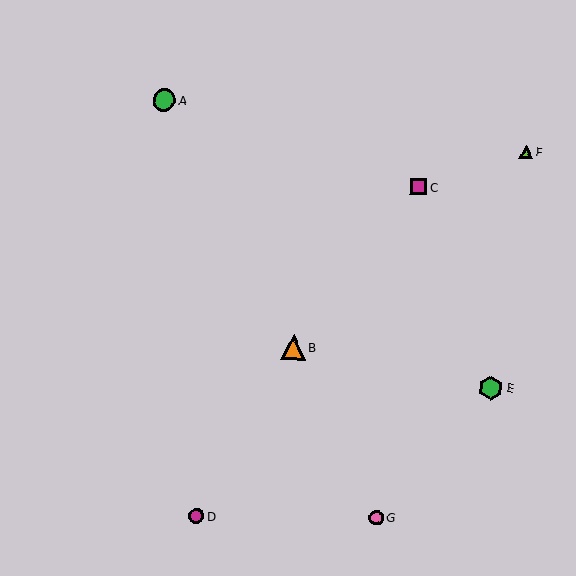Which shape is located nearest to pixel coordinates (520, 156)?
The lime triangle (labeled F) at (526, 152) is nearest to that location.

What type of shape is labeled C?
Shape C is a magenta square.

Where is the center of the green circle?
The center of the green circle is at (164, 100).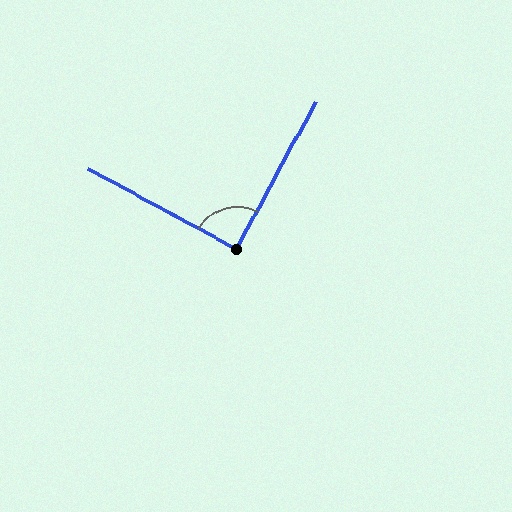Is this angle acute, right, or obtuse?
It is approximately a right angle.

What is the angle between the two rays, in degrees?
Approximately 90 degrees.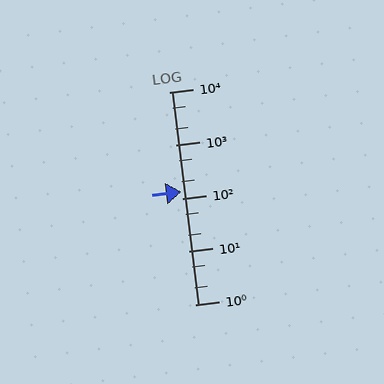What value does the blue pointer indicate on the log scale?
The pointer indicates approximately 130.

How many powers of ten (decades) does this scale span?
The scale spans 4 decades, from 1 to 10000.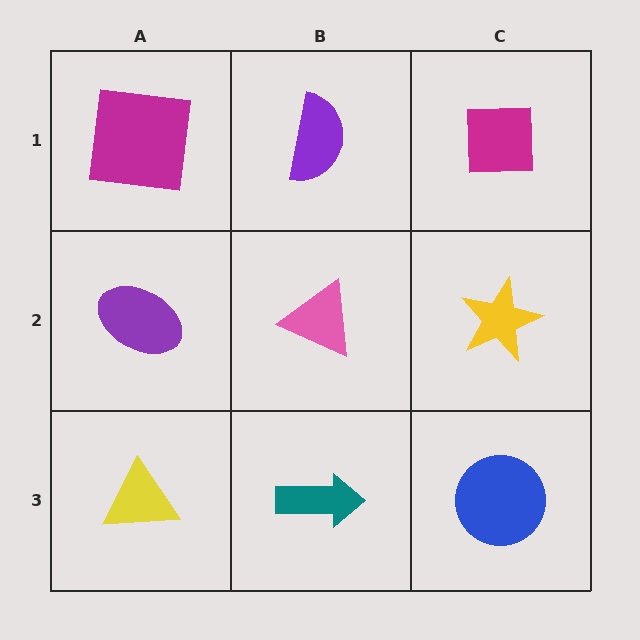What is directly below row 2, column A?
A yellow triangle.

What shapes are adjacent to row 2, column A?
A magenta square (row 1, column A), a yellow triangle (row 3, column A), a pink triangle (row 2, column B).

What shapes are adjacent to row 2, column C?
A magenta square (row 1, column C), a blue circle (row 3, column C), a pink triangle (row 2, column B).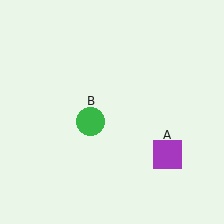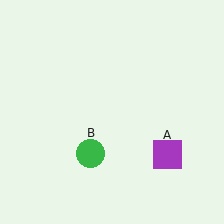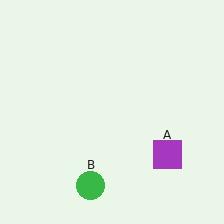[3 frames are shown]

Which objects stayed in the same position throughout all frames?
Purple square (object A) remained stationary.